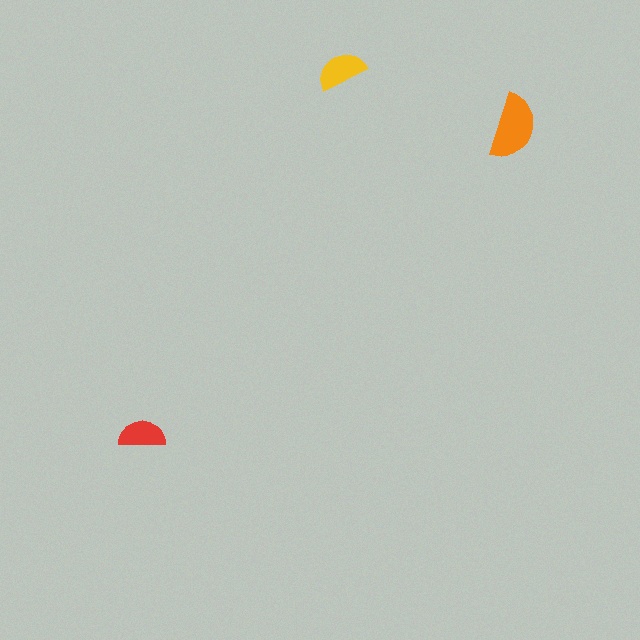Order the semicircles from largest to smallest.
the orange one, the yellow one, the red one.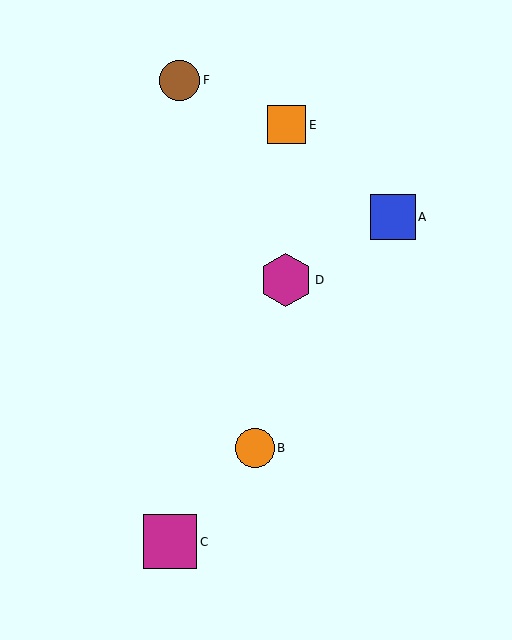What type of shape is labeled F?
Shape F is a brown circle.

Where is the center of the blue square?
The center of the blue square is at (393, 217).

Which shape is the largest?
The magenta square (labeled C) is the largest.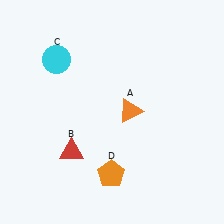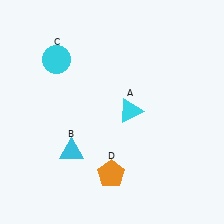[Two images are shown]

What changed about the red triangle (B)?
In Image 1, B is red. In Image 2, it changed to cyan.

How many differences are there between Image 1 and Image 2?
There are 2 differences between the two images.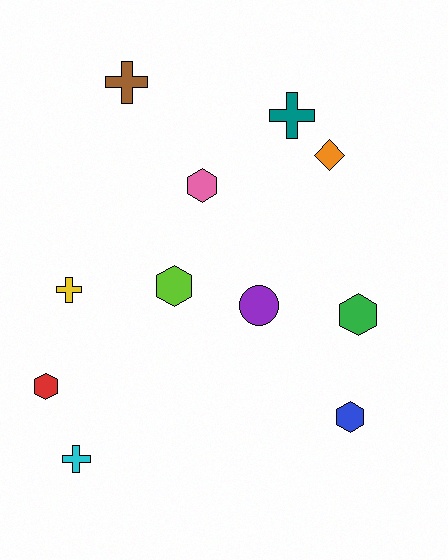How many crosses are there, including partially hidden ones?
There are 4 crosses.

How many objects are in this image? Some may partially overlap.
There are 11 objects.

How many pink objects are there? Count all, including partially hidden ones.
There is 1 pink object.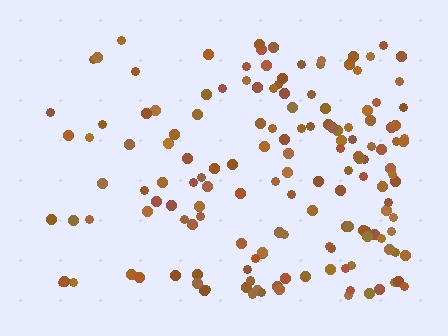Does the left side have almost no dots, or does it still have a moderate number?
Still a moderate number, just noticeably fewer than the right.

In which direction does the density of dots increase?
From left to right, with the right side densest.